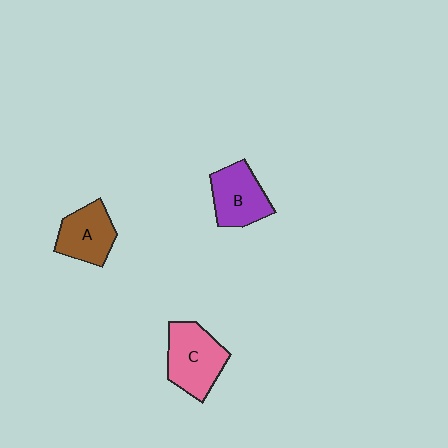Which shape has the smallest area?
Shape A (brown).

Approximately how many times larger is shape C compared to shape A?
Approximately 1.3 times.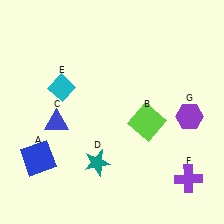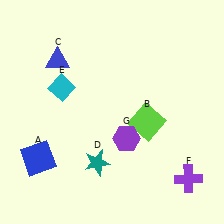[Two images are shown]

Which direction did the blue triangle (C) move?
The blue triangle (C) moved up.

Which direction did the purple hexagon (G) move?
The purple hexagon (G) moved left.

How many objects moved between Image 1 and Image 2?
2 objects moved between the two images.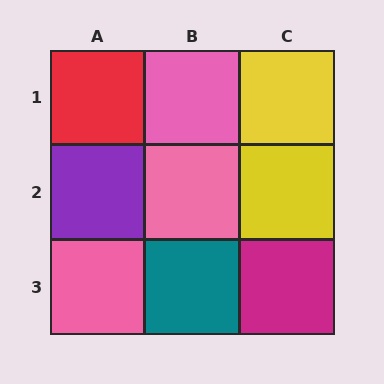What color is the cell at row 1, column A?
Red.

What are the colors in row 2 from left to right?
Purple, pink, yellow.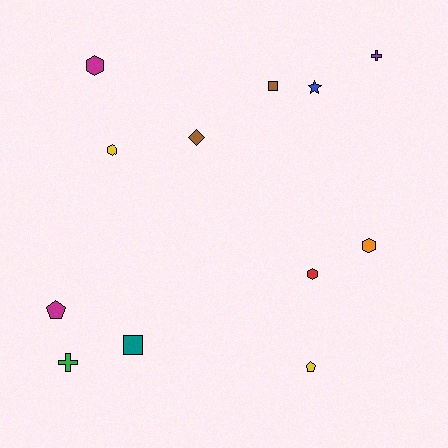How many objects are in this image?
There are 12 objects.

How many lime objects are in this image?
There are no lime objects.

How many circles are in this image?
There are no circles.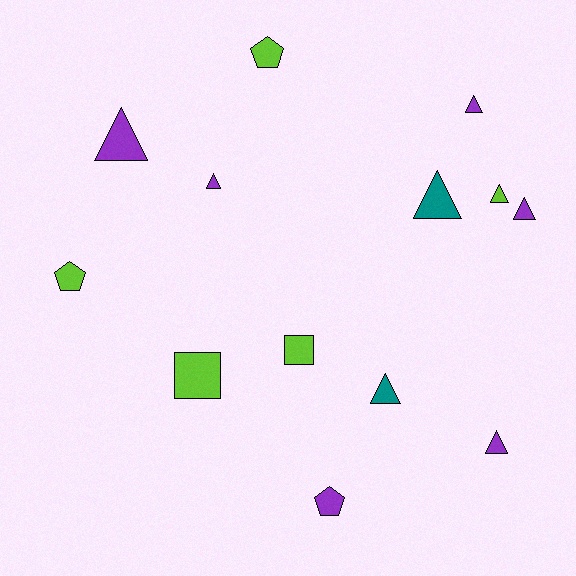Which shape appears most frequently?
Triangle, with 8 objects.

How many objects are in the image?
There are 13 objects.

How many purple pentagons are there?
There is 1 purple pentagon.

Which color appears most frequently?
Purple, with 6 objects.